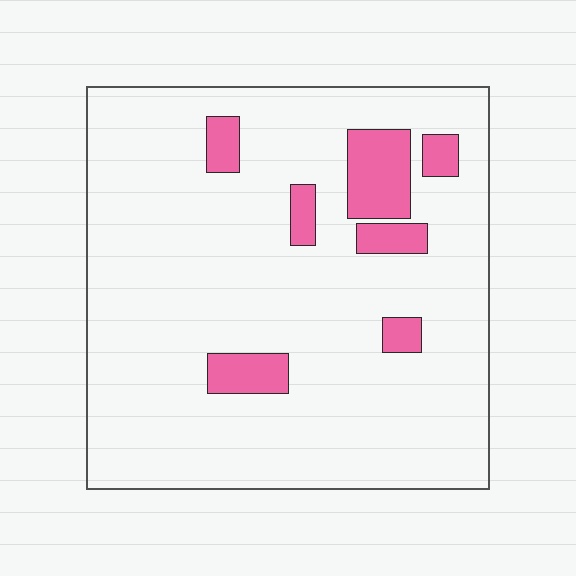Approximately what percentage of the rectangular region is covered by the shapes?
Approximately 10%.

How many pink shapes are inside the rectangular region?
7.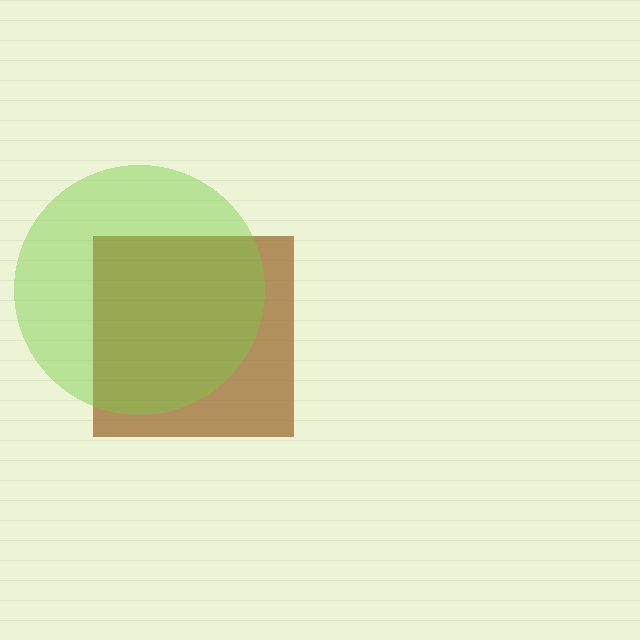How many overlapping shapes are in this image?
There are 2 overlapping shapes in the image.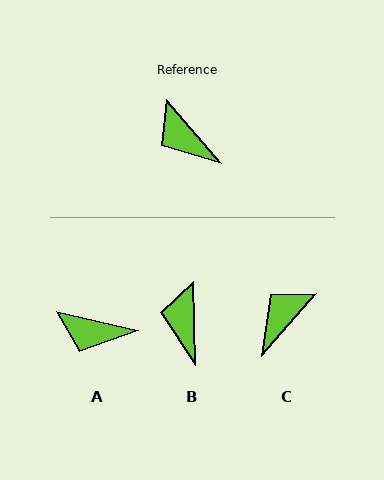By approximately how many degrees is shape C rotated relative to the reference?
Approximately 82 degrees clockwise.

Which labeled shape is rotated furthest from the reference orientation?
C, about 82 degrees away.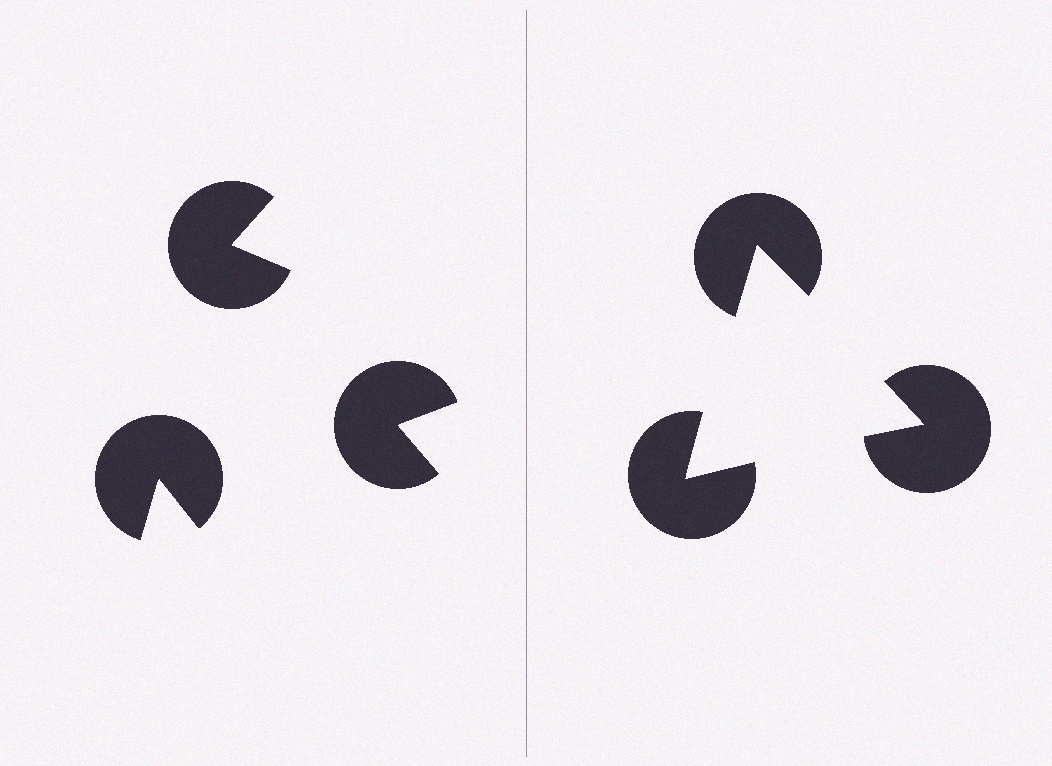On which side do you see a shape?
An illusory triangle appears on the right side. On the left side the wedge cuts are rotated, so no coherent shape forms.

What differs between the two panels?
The pac-man discs are positioned identically on both sides; only the wedge orientations differ. On the right they align to a triangle; on the left they are misaligned.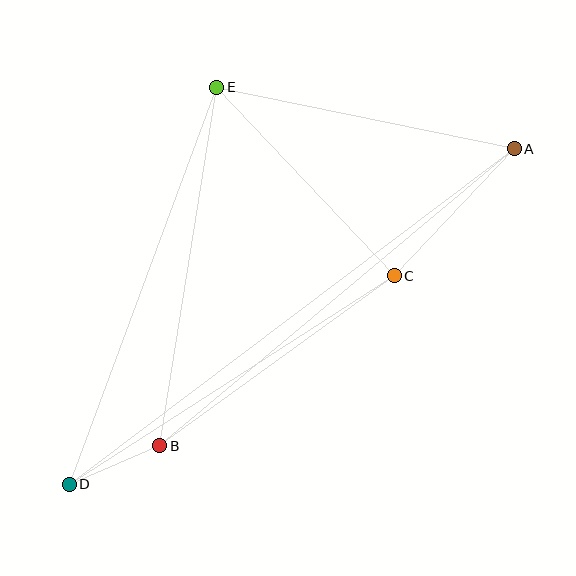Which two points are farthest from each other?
Points A and D are farthest from each other.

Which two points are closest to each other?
Points B and D are closest to each other.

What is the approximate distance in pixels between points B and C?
The distance between B and C is approximately 289 pixels.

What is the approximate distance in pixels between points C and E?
The distance between C and E is approximately 259 pixels.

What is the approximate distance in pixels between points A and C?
The distance between A and C is approximately 175 pixels.